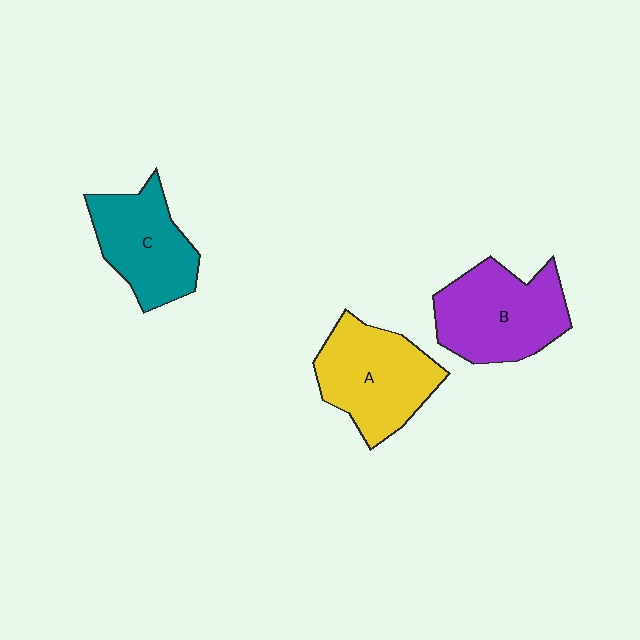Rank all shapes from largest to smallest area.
From largest to smallest: B (purple), A (yellow), C (teal).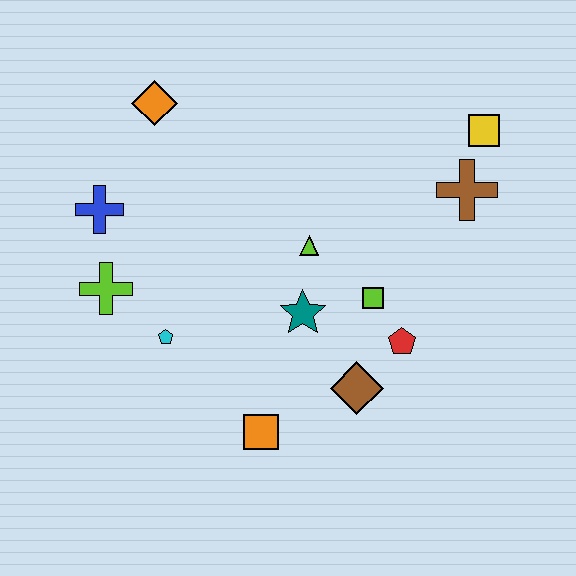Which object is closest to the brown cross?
The yellow square is closest to the brown cross.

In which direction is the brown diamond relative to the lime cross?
The brown diamond is to the right of the lime cross.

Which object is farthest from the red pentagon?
The orange diamond is farthest from the red pentagon.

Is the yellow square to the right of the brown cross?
Yes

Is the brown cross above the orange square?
Yes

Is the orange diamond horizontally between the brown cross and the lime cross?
Yes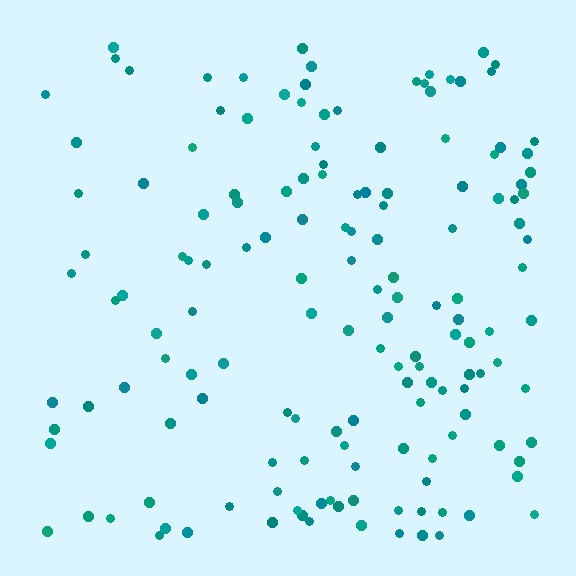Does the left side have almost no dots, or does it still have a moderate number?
Still a moderate number, just noticeably fewer than the right.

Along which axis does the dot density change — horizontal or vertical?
Horizontal.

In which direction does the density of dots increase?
From left to right, with the right side densest.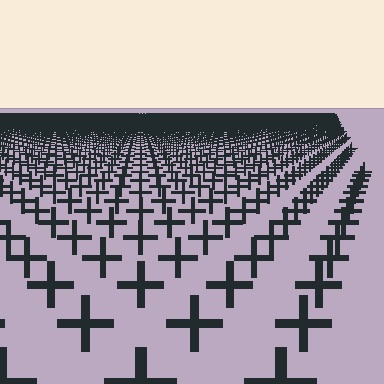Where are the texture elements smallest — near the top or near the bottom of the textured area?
Near the top.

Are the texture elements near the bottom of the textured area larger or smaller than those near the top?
Larger. Near the bottom, elements are closer to the viewer and appear at a bigger on-screen size.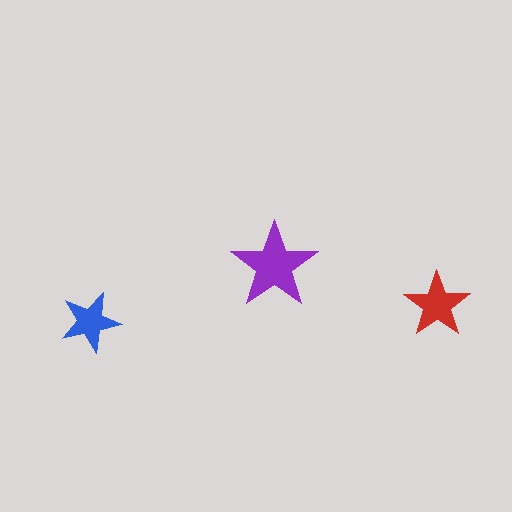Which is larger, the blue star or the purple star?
The purple one.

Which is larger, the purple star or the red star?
The purple one.